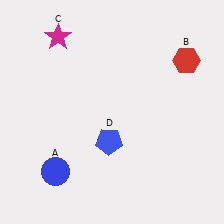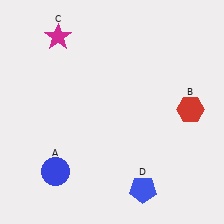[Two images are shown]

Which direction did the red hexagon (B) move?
The red hexagon (B) moved down.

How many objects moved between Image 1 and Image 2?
2 objects moved between the two images.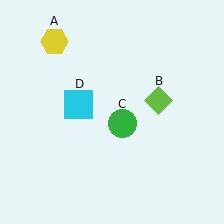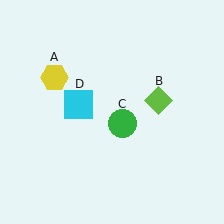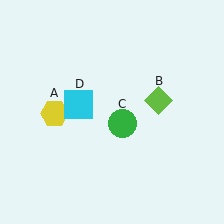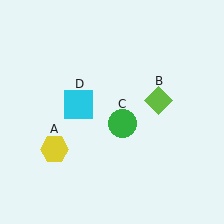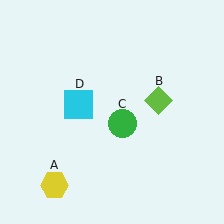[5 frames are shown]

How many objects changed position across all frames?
1 object changed position: yellow hexagon (object A).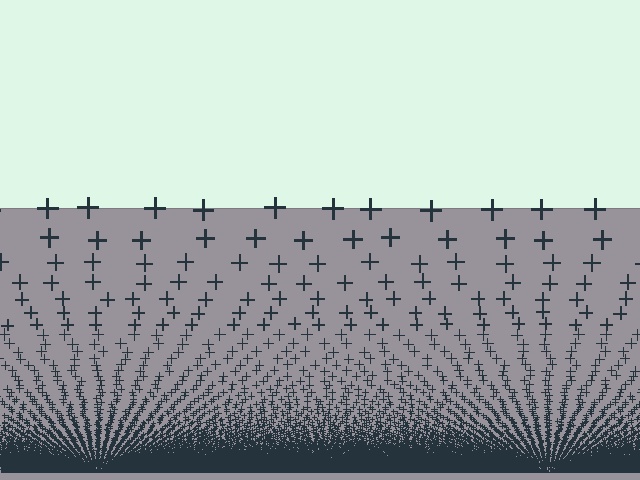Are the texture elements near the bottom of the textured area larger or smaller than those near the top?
Smaller. The gradient is inverted — elements near the bottom are smaller and denser.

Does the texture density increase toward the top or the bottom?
Density increases toward the bottom.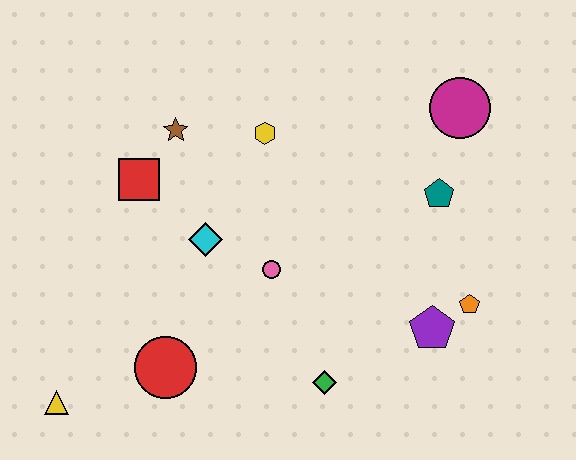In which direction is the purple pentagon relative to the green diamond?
The purple pentagon is to the right of the green diamond.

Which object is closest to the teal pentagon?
The magenta circle is closest to the teal pentagon.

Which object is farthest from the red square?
The orange pentagon is farthest from the red square.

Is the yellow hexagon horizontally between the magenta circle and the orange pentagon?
No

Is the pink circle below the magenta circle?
Yes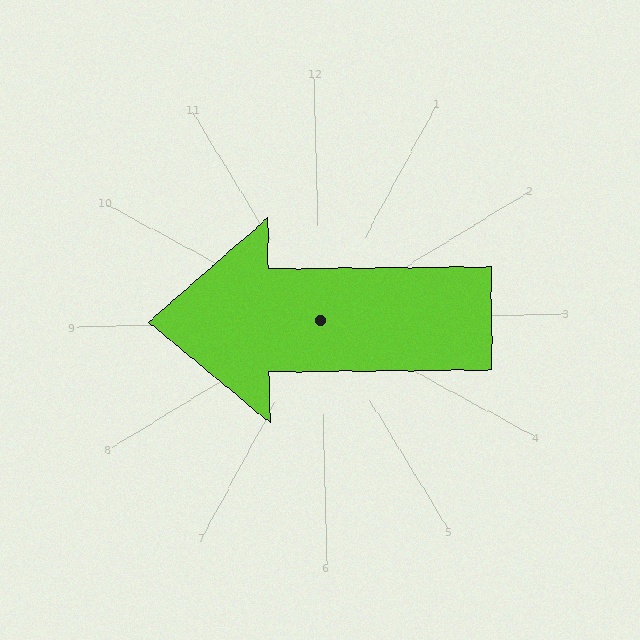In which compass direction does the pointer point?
West.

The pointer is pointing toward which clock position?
Roughly 9 o'clock.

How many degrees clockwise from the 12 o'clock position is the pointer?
Approximately 271 degrees.